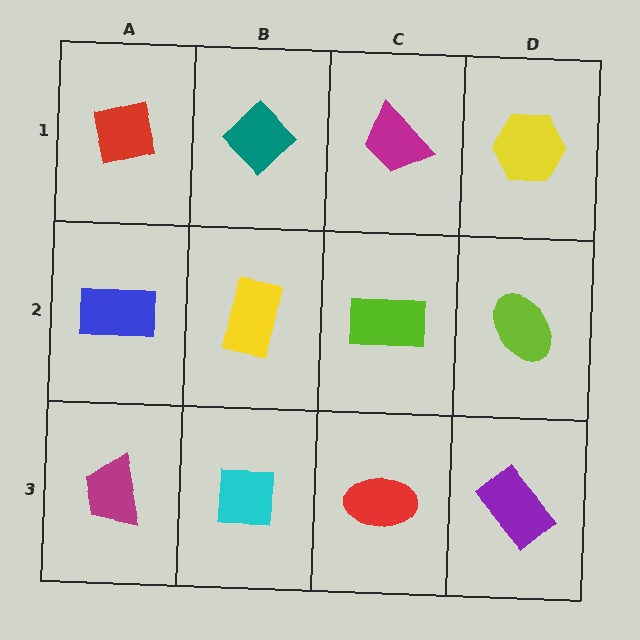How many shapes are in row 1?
4 shapes.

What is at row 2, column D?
A lime ellipse.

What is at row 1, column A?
A red square.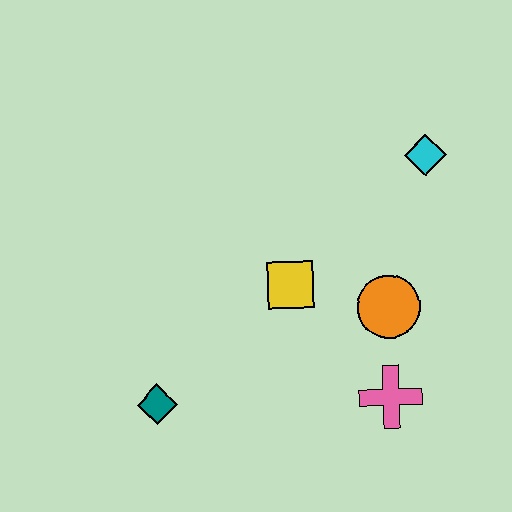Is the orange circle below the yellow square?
Yes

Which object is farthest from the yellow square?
The cyan diamond is farthest from the yellow square.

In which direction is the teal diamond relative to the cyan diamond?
The teal diamond is to the left of the cyan diamond.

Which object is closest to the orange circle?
The pink cross is closest to the orange circle.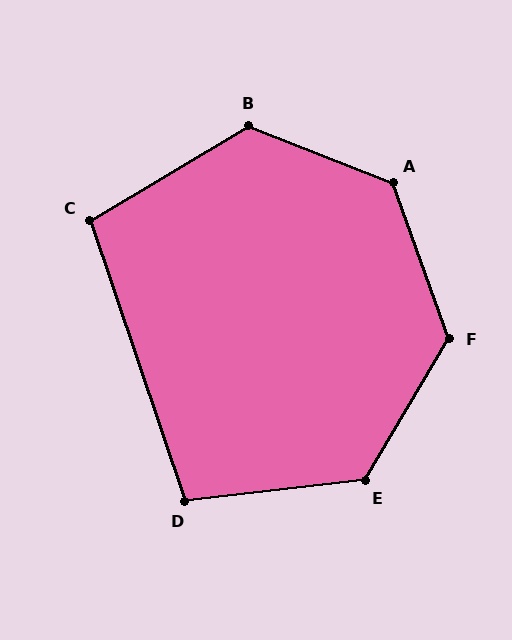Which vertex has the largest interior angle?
A, at approximately 131 degrees.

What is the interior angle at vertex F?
Approximately 130 degrees (obtuse).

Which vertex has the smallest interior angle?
C, at approximately 102 degrees.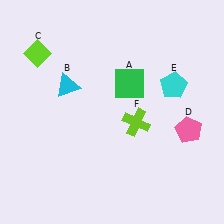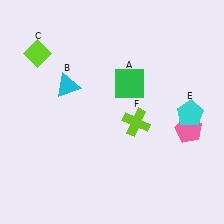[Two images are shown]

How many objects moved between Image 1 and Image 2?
1 object moved between the two images.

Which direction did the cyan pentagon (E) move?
The cyan pentagon (E) moved down.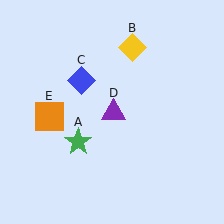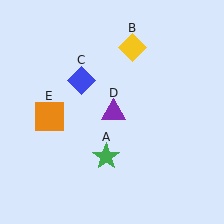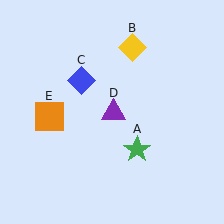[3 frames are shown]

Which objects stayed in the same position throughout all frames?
Yellow diamond (object B) and blue diamond (object C) and purple triangle (object D) and orange square (object E) remained stationary.